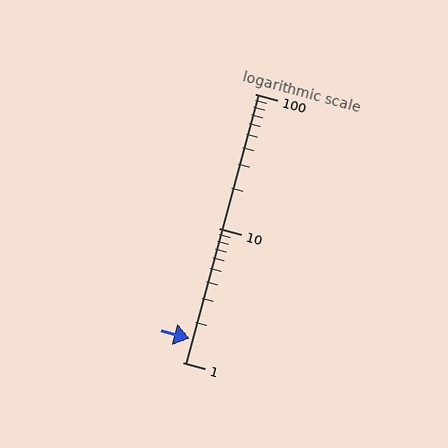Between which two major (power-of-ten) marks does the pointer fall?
The pointer is between 1 and 10.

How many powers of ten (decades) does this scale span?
The scale spans 2 decades, from 1 to 100.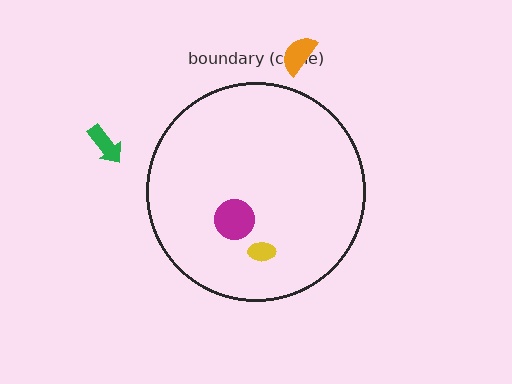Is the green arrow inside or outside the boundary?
Outside.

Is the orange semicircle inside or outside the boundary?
Outside.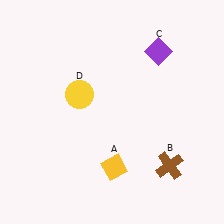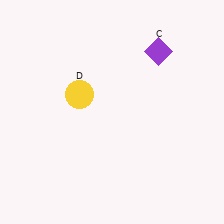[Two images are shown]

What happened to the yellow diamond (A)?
The yellow diamond (A) was removed in Image 2. It was in the bottom-right area of Image 1.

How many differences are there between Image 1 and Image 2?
There are 2 differences between the two images.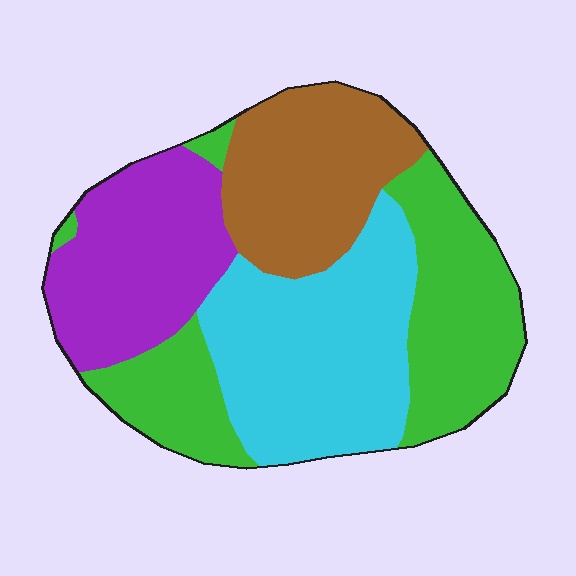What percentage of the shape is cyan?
Cyan covers about 30% of the shape.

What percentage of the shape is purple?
Purple takes up between a sixth and a third of the shape.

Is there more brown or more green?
Green.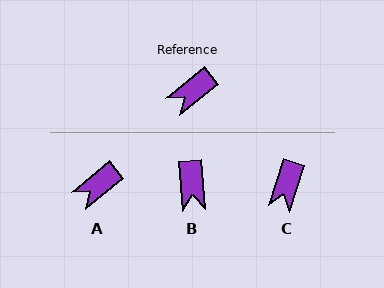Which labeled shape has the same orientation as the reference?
A.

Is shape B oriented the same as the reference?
No, it is off by about 55 degrees.